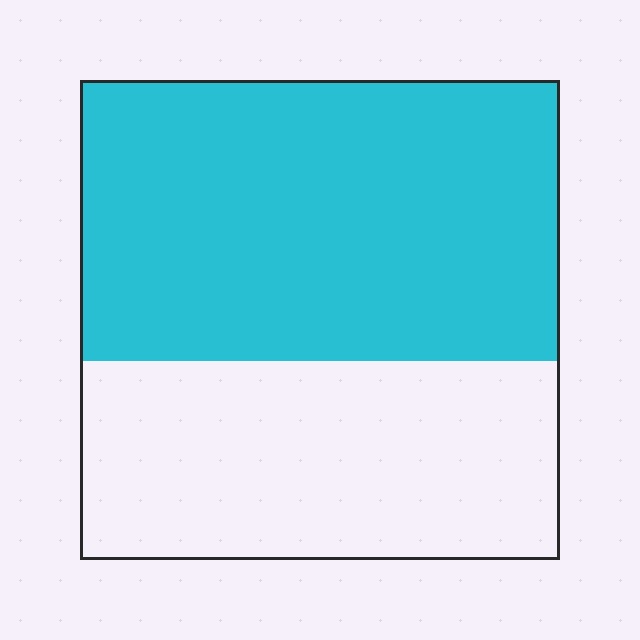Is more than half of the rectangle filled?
Yes.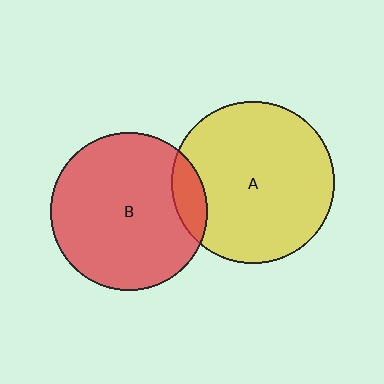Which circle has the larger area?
Circle A (yellow).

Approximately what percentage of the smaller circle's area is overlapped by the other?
Approximately 10%.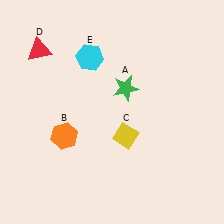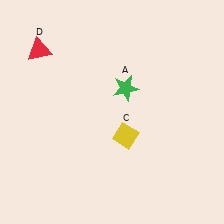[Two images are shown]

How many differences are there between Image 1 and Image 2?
There are 2 differences between the two images.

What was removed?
The orange hexagon (B), the cyan hexagon (E) were removed in Image 2.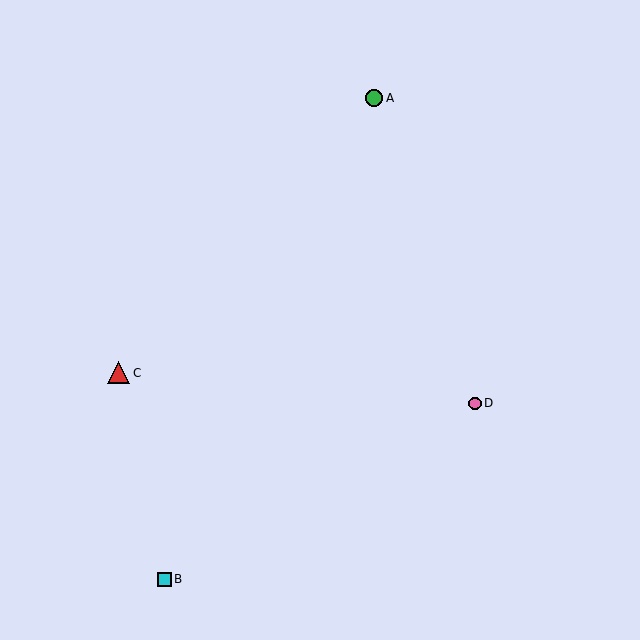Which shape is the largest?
The red triangle (labeled C) is the largest.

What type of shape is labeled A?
Shape A is a green circle.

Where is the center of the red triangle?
The center of the red triangle is at (118, 373).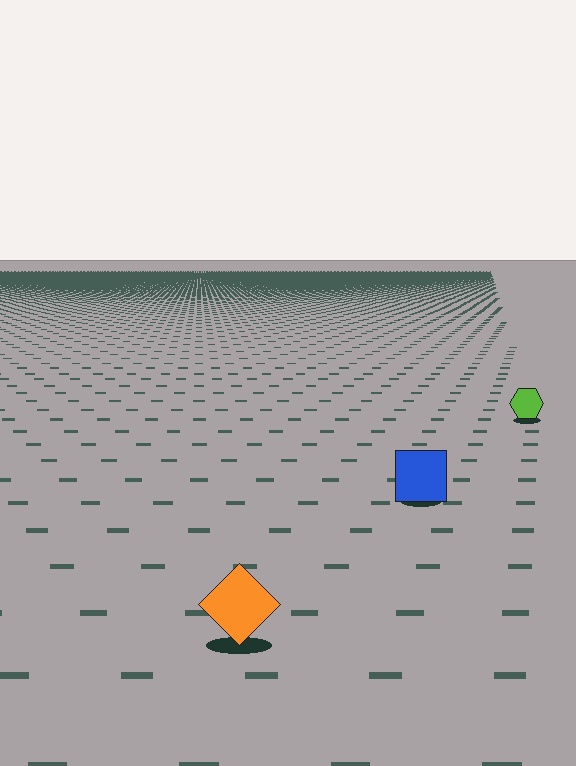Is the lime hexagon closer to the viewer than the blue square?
No. The blue square is closer — you can tell from the texture gradient: the ground texture is coarser near it.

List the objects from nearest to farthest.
From nearest to farthest: the orange diamond, the blue square, the lime hexagon.